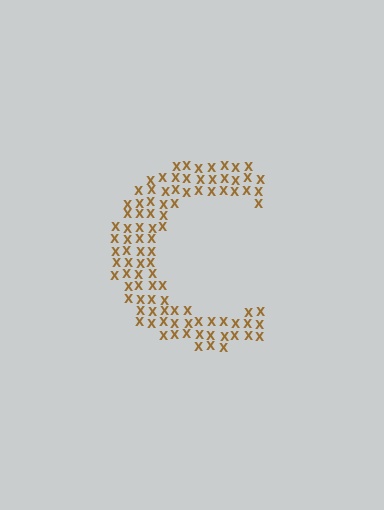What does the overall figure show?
The overall figure shows the letter C.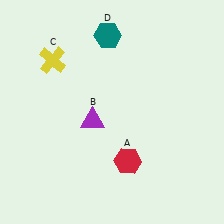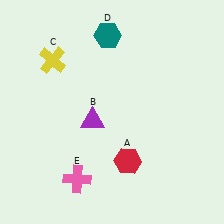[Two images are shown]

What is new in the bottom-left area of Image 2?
A pink cross (E) was added in the bottom-left area of Image 2.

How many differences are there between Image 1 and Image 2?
There is 1 difference between the two images.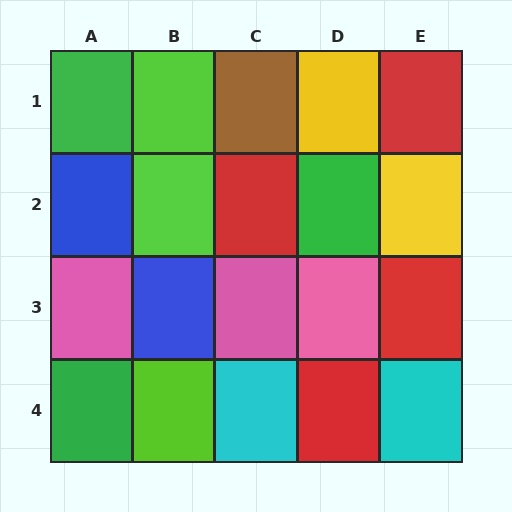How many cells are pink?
3 cells are pink.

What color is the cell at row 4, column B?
Lime.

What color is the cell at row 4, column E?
Cyan.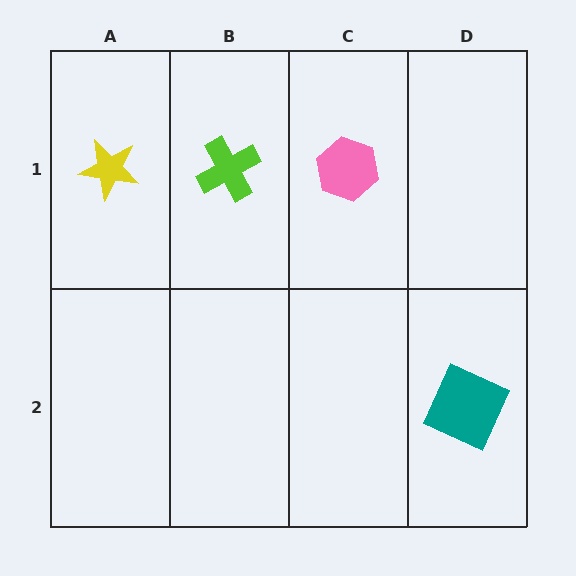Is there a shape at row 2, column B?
No, that cell is empty.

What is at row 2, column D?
A teal square.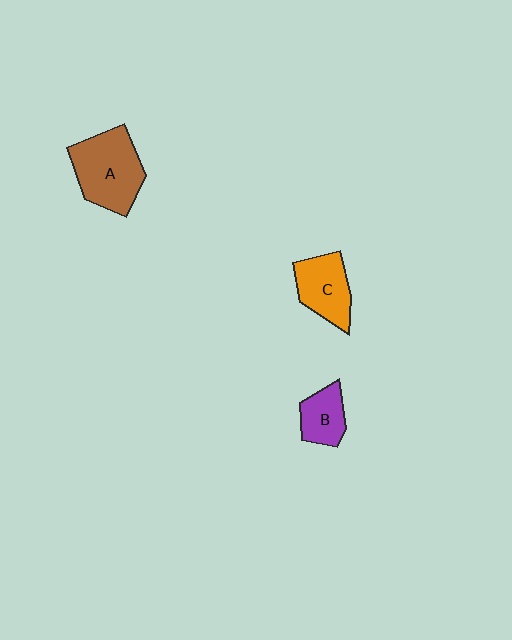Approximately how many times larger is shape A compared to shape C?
Approximately 1.5 times.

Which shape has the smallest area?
Shape B (purple).